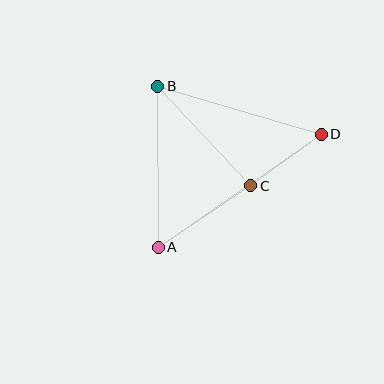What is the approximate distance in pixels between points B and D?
The distance between B and D is approximately 170 pixels.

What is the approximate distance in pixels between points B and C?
The distance between B and C is approximately 136 pixels.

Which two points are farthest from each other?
Points A and D are farthest from each other.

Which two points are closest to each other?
Points C and D are closest to each other.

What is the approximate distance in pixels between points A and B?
The distance between A and B is approximately 161 pixels.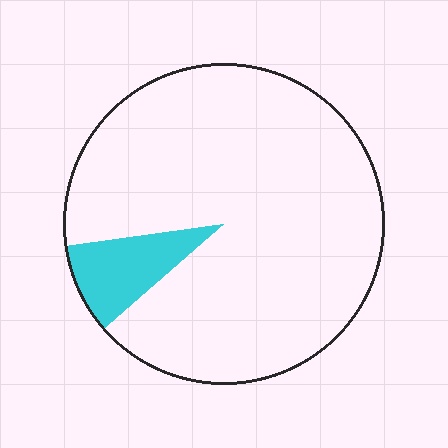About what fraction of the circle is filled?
About one tenth (1/10).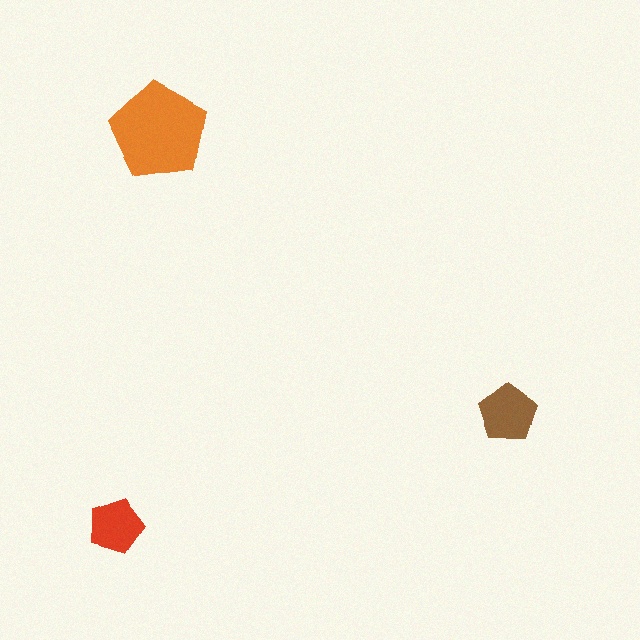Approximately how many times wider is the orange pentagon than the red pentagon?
About 2 times wider.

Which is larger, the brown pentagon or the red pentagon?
The brown one.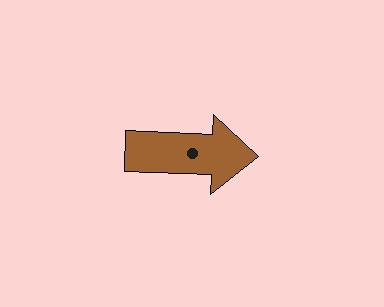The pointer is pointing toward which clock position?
Roughly 3 o'clock.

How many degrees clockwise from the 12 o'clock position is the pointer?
Approximately 92 degrees.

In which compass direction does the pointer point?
East.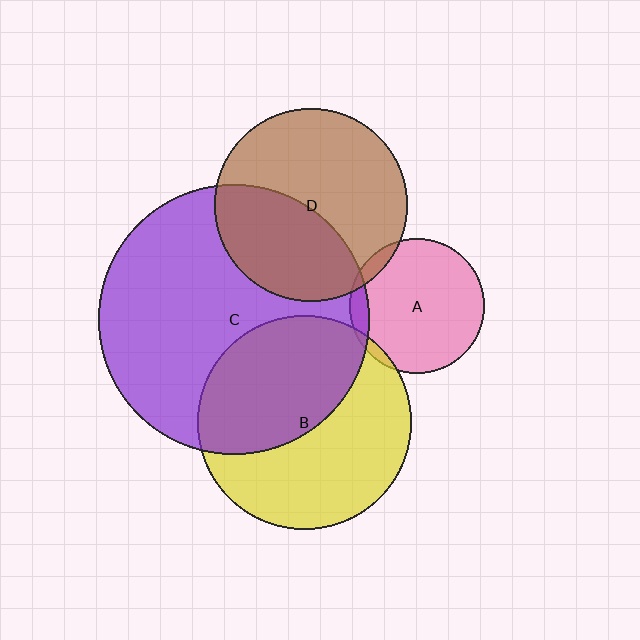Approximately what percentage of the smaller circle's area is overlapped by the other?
Approximately 45%.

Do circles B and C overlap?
Yes.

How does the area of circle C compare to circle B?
Approximately 1.6 times.